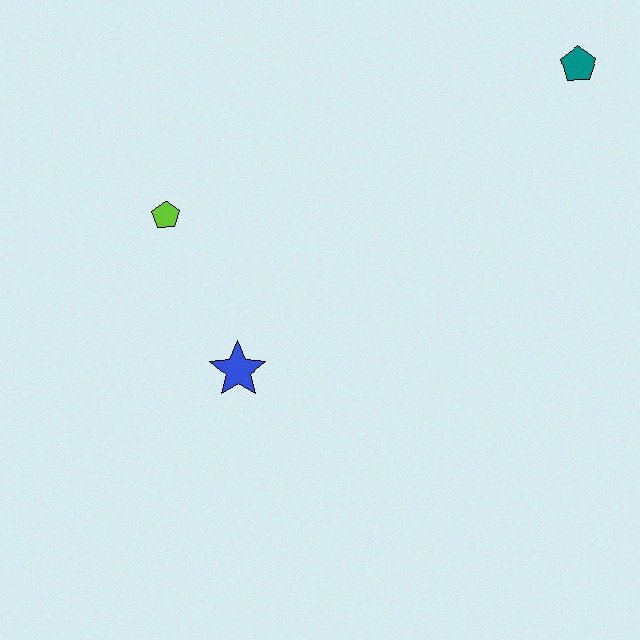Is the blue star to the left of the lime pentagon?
No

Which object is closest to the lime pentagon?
The blue star is closest to the lime pentagon.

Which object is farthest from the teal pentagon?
The blue star is farthest from the teal pentagon.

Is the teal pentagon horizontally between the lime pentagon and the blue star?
No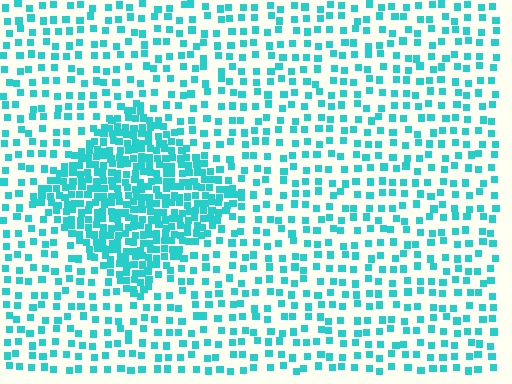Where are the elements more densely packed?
The elements are more densely packed inside the diamond boundary.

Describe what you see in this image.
The image contains small cyan elements arranged at two different densities. A diamond-shaped region is visible where the elements are more densely packed than the surrounding area.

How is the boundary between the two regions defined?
The boundary is defined by a change in element density (approximately 2.6x ratio). All elements are the same color, size, and shape.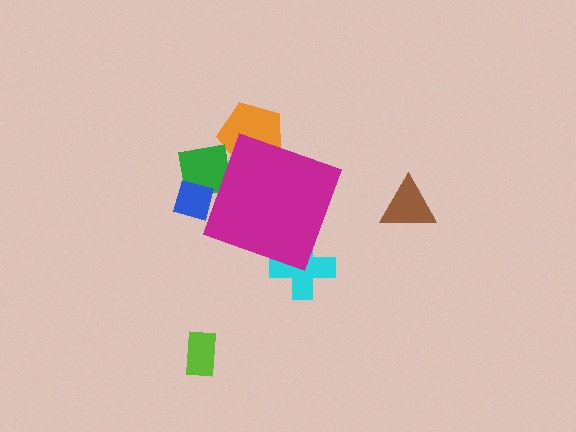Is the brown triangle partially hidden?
No, the brown triangle is fully visible.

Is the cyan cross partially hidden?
Yes, the cyan cross is partially hidden behind the magenta diamond.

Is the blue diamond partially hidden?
Yes, the blue diamond is partially hidden behind the magenta diamond.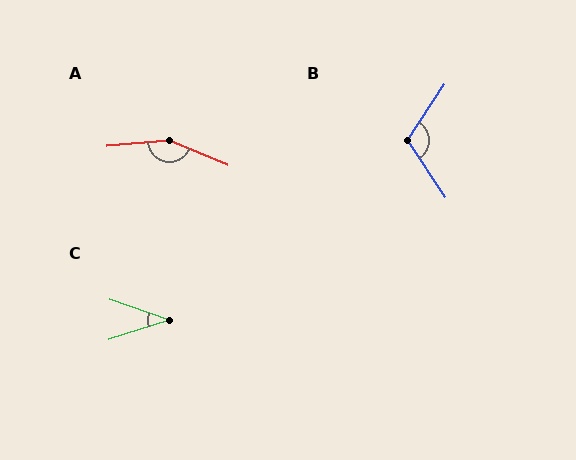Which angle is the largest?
A, at approximately 152 degrees.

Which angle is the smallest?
C, at approximately 38 degrees.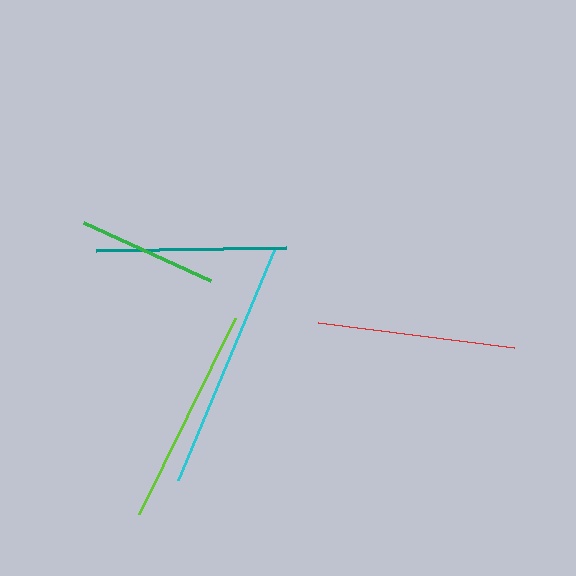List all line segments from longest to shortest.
From longest to shortest: cyan, lime, red, teal, green.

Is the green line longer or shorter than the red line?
The red line is longer than the green line.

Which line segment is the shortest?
The green line is the shortest at approximately 140 pixels.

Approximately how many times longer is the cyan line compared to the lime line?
The cyan line is approximately 1.1 times the length of the lime line.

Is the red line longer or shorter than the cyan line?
The cyan line is longer than the red line.